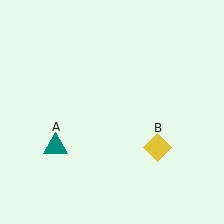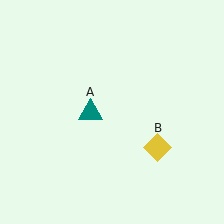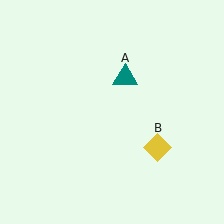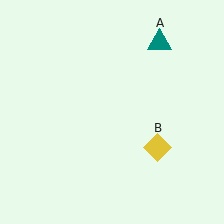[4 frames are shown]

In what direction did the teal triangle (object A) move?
The teal triangle (object A) moved up and to the right.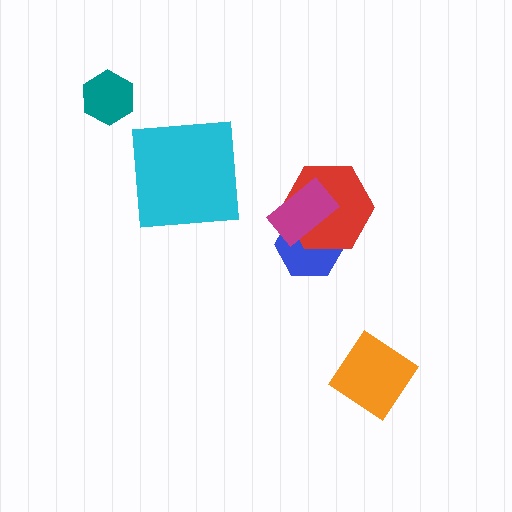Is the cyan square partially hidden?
No, no other shape covers it.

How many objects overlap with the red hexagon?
2 objects overlap with the red hexagon.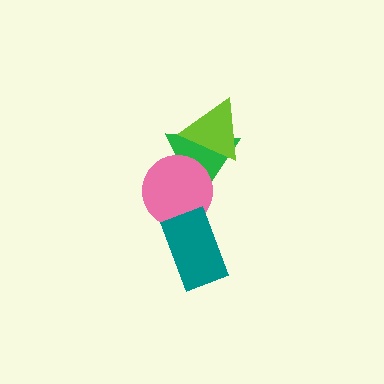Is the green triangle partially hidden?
Yes, it is partially covered by another shape.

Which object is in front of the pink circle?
The teal rectangle is in front of the pink circle.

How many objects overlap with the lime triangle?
1 object overlaps with the lime triangle.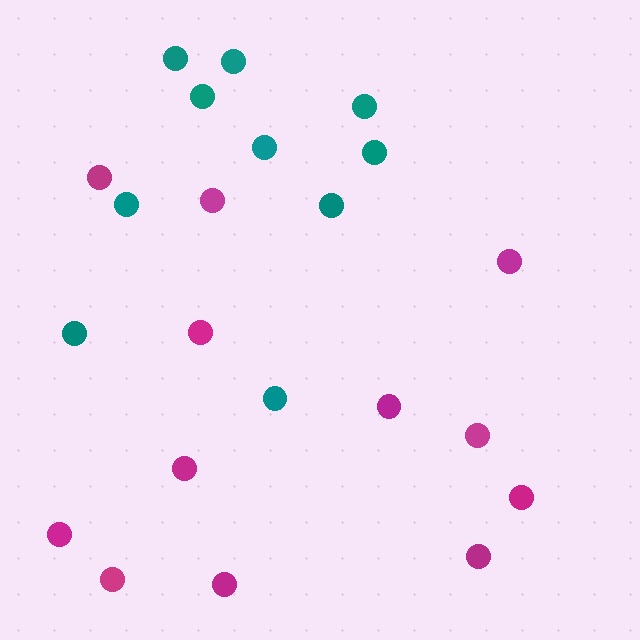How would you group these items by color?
There are 2 groups: one group of teal circles (10) and one group of magenta circles (12).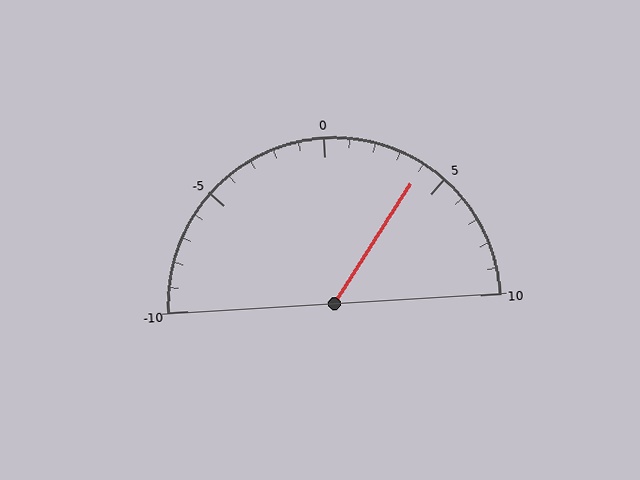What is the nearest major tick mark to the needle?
The nearest major tick mark is 5.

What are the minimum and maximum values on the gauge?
The gauge ranges from -10 to 10.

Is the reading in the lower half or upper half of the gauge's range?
The reading is in the upper half of the range (-10 to 10).